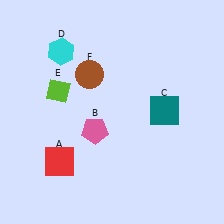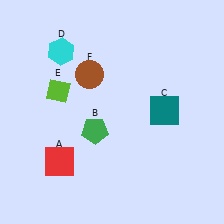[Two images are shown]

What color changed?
The pentagon (B) changed from pink in Image 1 to green in Image 2.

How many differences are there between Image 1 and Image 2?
There is 1 difference between the two images.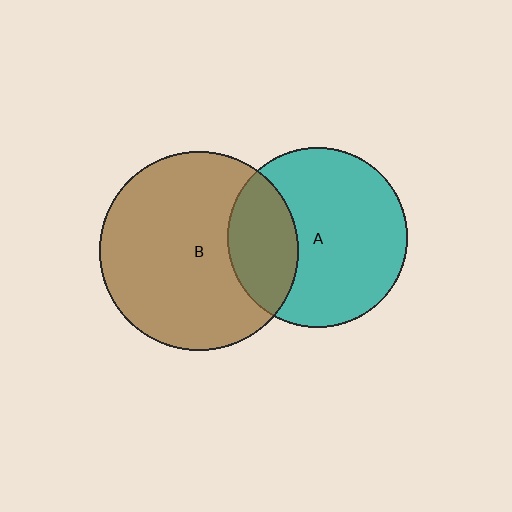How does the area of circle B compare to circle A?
Approximately 1.2 times.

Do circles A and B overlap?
Yes.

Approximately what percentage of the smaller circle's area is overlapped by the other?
Approximately 30%.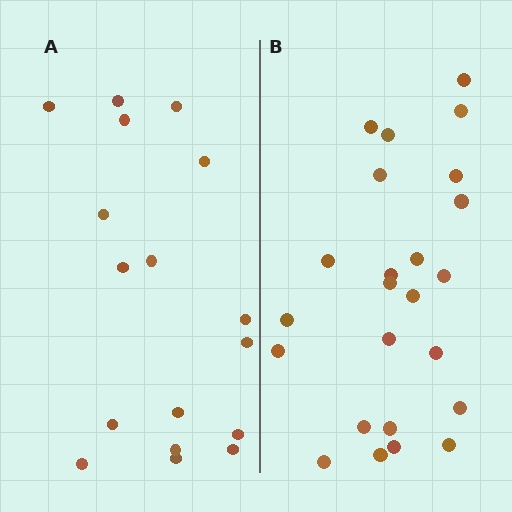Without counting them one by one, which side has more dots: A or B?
Region B (the right region) has more dots.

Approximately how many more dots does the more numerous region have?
Region B has roughly 8 or so more dots than region A.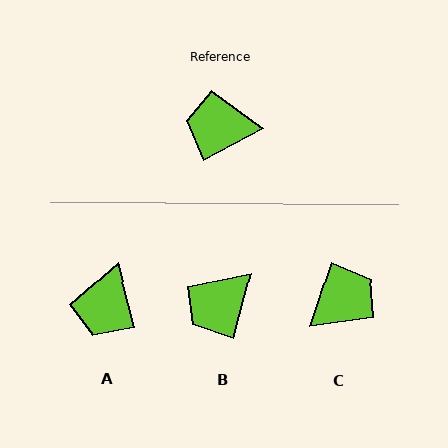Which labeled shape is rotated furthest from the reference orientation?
C, about 136 degrees away.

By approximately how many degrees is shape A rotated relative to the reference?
Approximately 77 degrees counter-clockwise.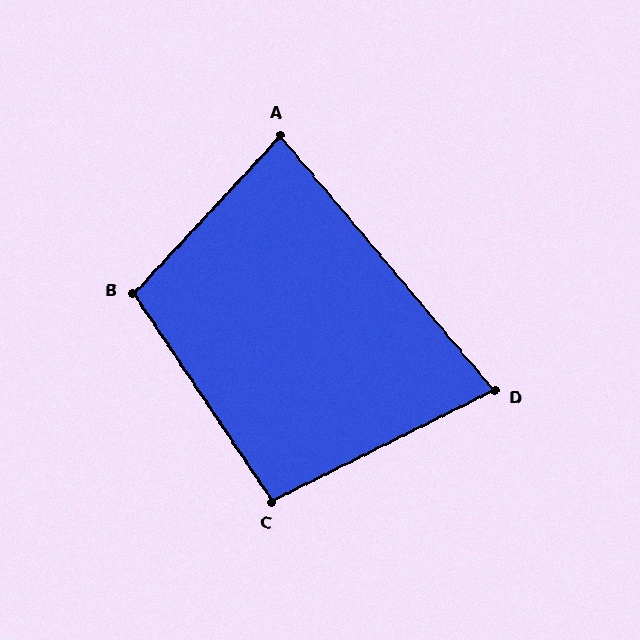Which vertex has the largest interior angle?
B, at approximately 103 degrees.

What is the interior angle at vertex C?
Approximately 97 degrees (obtuse).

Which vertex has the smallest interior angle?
D, at approximately 77 degrees.